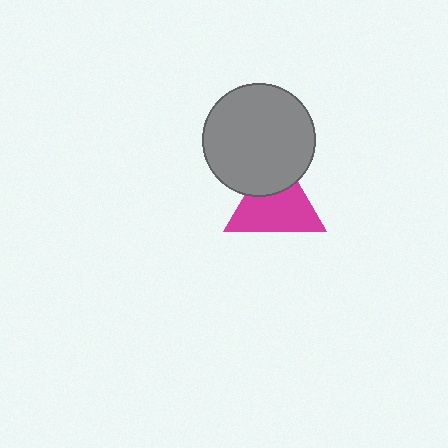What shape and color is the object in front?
The object in front is a gray circle.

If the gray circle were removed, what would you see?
You would see the complete magenta triangle.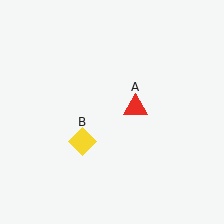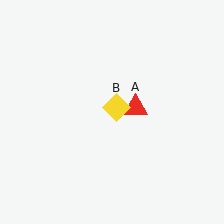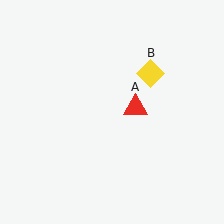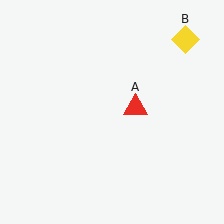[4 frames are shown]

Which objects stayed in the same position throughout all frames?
Red triangle (object A) remained stationary.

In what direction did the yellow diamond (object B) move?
The yellow diamond (object B) moved up and to the right.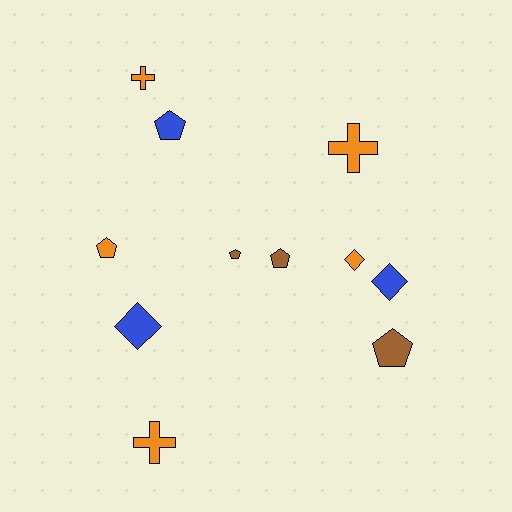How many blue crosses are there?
There are no blue crosses.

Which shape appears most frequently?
Pentagon, with 5 objects.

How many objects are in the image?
There are 11 objects.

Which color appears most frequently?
Orange, with 5 objects.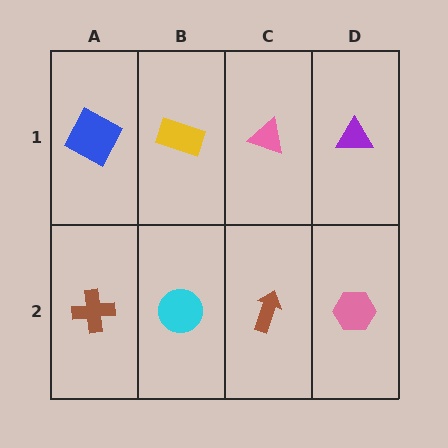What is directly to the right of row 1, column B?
A pink triangle.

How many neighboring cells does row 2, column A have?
2.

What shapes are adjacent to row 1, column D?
A pink hexagon (row 2, column D), a pink triangle (row 1, column C).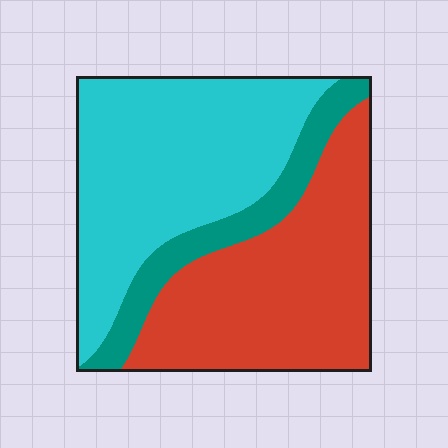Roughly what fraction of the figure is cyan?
Cyan takes up between a quarter and a half of the figure.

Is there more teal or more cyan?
Cyan.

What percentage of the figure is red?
Red takes up about two fifths (2/5) of the figure.